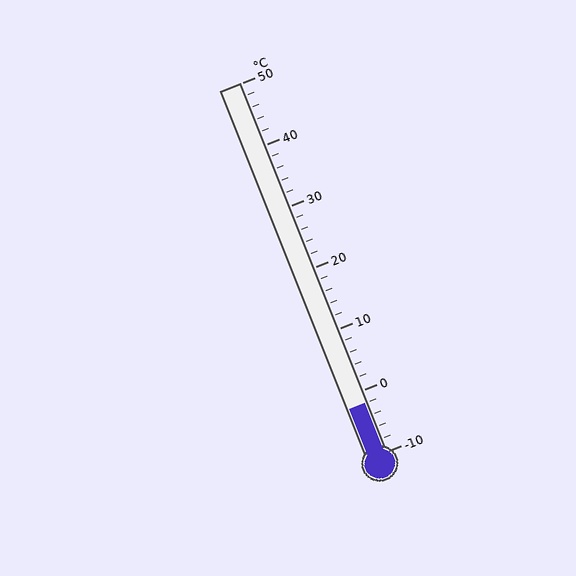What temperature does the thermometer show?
The thermometer shows approximately -2°C.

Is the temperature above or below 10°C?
The temperature is below 10°C.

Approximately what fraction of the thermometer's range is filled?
The thermometer is filled to approximately 15% of its range.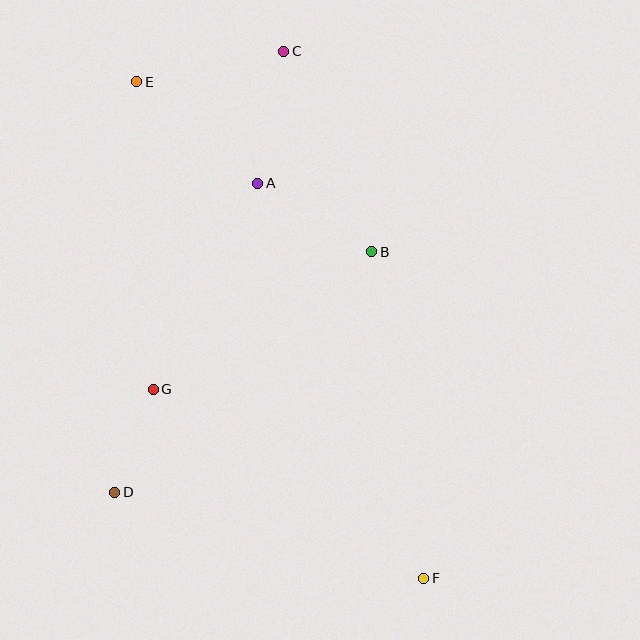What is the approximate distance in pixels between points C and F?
The distance between C and F is approximately 545 pixels.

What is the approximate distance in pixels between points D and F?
The distance between D and F is approximately 321 pixels.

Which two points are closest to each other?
Points D and G are closest to each other.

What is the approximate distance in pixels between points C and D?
The distance between C and D is approximately 472 pixels.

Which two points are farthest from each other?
Points E and F are farthest from each other.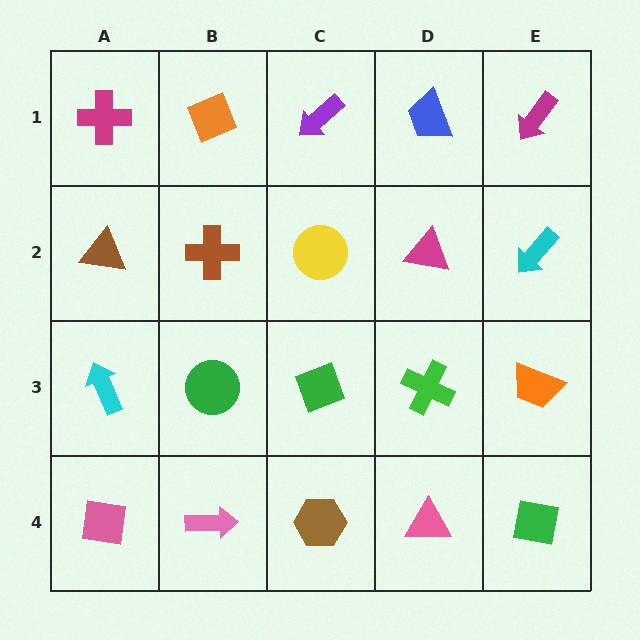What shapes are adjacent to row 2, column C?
A purple arrow (row 1, column C), a green diamond (row 3, column C), a brown cross (row 2, column B), a magenta triangle (row 2, column D).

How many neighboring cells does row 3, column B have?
4.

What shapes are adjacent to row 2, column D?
A blue trapezoid (row 1, column D), a green cross (row 3, column D), a yellow circle (row 2, column C), a cyan arrow (row 2, column E).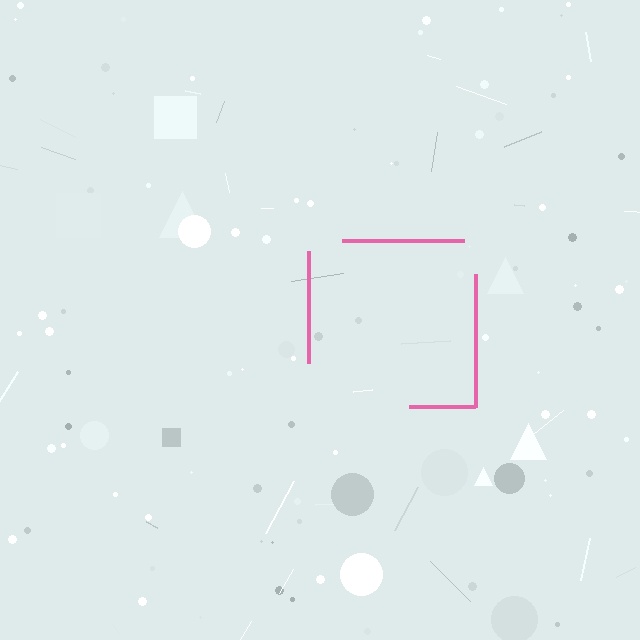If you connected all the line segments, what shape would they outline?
They would outline a square.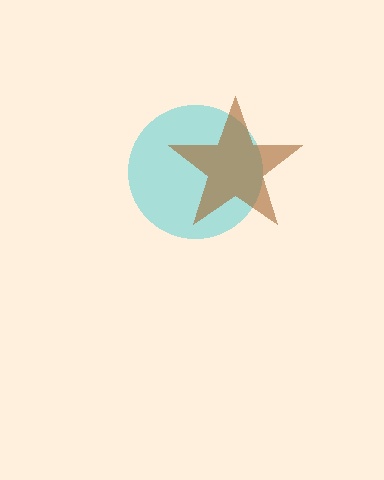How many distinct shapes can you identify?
There are 2 distinct shapes: a cyan circle, a brown star.